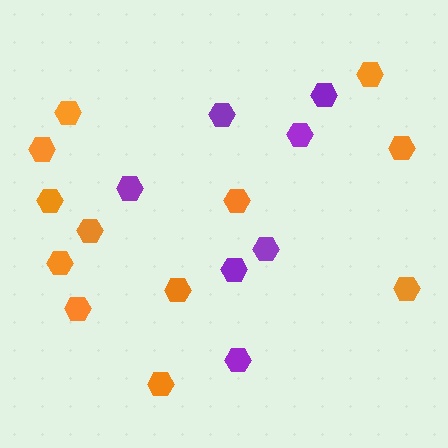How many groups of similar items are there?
There are 2 groups: one group of purple hexagons (7) and one group of orange hexagons (12).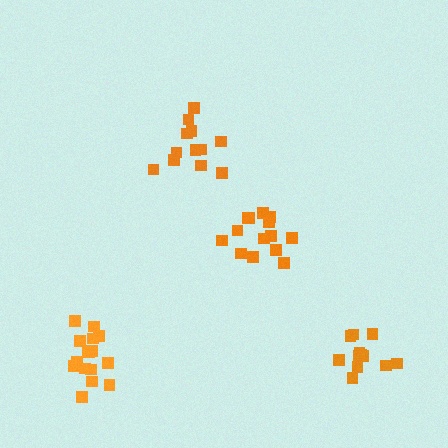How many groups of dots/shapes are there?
There are 4 groups.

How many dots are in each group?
Group 1: 12 dots, Group 2: 12 dots, Group 3: 16 dots, Group 4: 14 dots (54 total).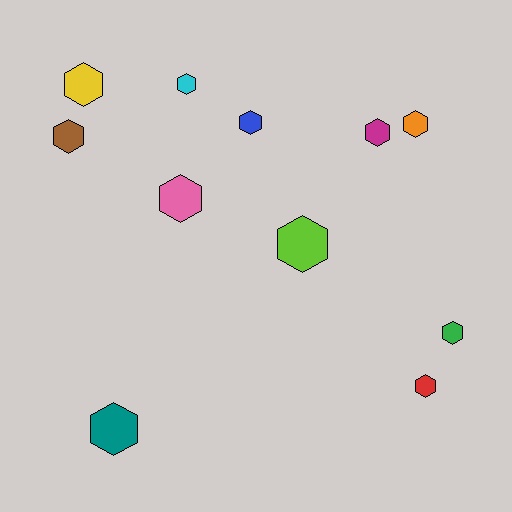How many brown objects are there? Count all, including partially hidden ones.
There is 1 brown object.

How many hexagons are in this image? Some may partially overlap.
There are 11 hexagons.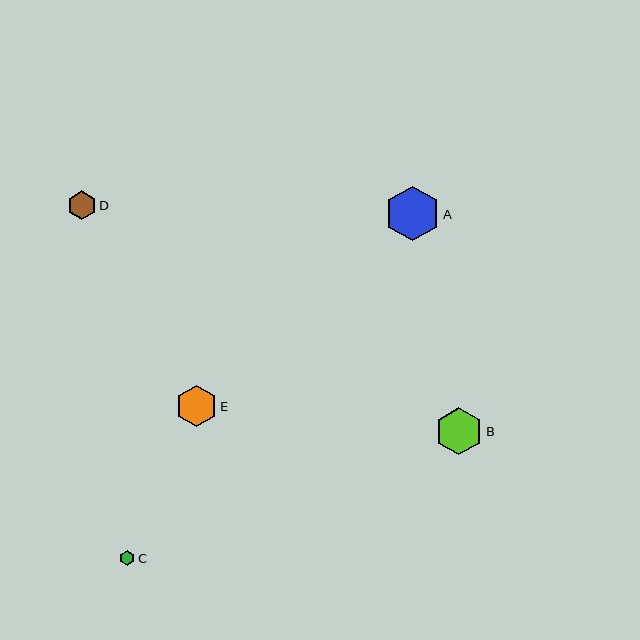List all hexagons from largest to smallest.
From largest to smallest: A, B, E, D, C.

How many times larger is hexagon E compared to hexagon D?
Hexagon E is approximately 1.4 times the size of hexagon D.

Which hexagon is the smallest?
Hexagon C is the smallest with a size of approximately 15 pixels.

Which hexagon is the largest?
Hexagon A is the largest with a size of approximately 55 pixels.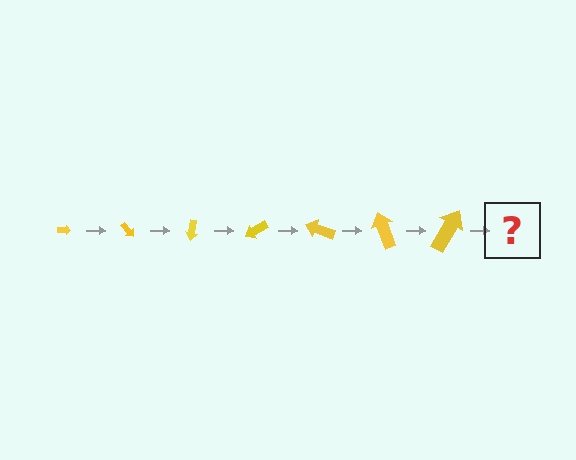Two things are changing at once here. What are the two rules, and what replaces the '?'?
The two rules are that the arrow grows larger each step and it rotates 50 degrees each step. The '?' should be an arrow, larger than the previous one and rotated 350 degrees from the start.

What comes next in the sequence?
The next element should be an arrow, larger than the previous one and rotated 350 degrees from the start.